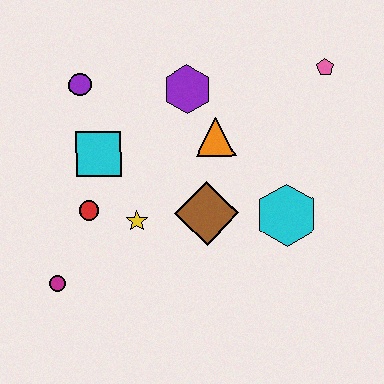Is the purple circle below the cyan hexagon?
No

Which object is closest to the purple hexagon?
The orange triangle is closest to the purple hexagon.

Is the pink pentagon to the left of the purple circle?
No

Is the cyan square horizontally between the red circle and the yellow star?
Yes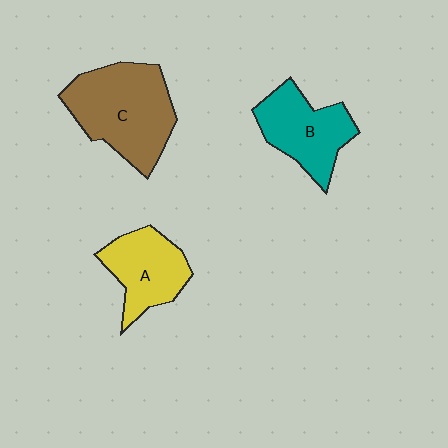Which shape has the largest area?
Shape C (brown).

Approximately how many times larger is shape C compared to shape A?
Approximately 1.6 times.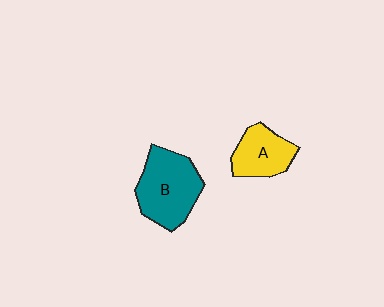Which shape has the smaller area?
Shape A (yellow).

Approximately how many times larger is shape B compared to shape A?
Approximately 1.5 times.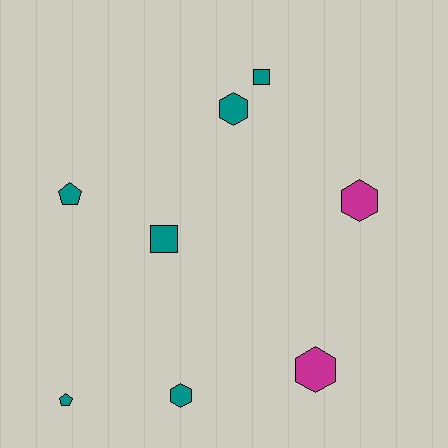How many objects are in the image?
There are 8 objects.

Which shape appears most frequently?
Hexagon, with 4 objects.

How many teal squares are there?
There are 2 teal squares.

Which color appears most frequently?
Teal, with 6 objects.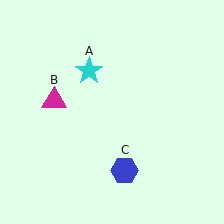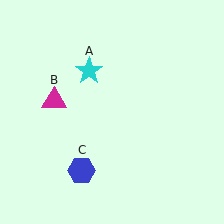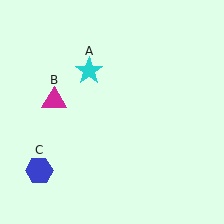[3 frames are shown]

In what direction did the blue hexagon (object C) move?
The blue hexagon (object C) moved left.